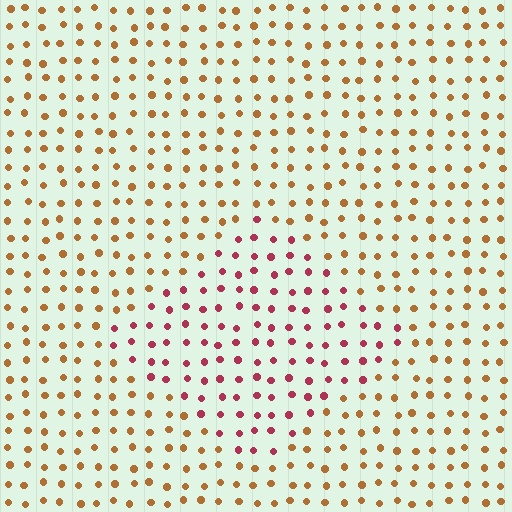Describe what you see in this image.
The image is filled with small brown elements in a uniform arrangement. A diamond-shaped region is visible where the elements are tinted to a slightly different hue, forming a subtle color boundary.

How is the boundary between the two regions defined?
The boundary is defined purely by a slight shift in hue (about 47 degrees). Spacing, size, and orientation are identical on both sides.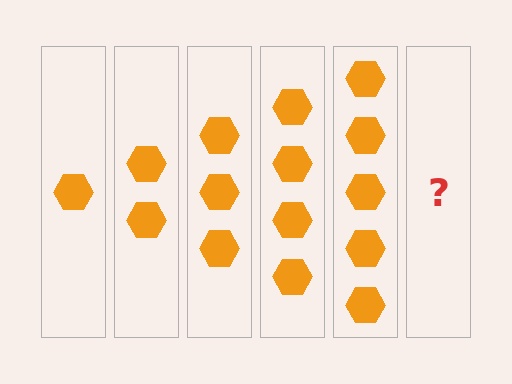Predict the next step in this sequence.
The next step is 6 hexagons.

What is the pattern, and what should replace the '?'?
The pattern is that each step adds one more hexagon. The '?' should be 6 hexagons.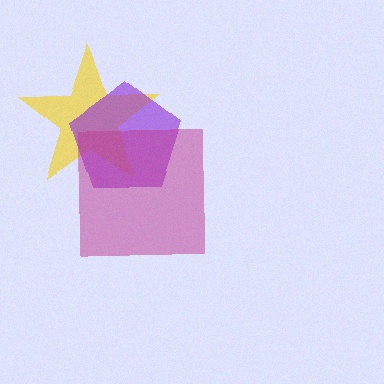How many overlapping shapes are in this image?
There are 3 overlapping shapes in the image.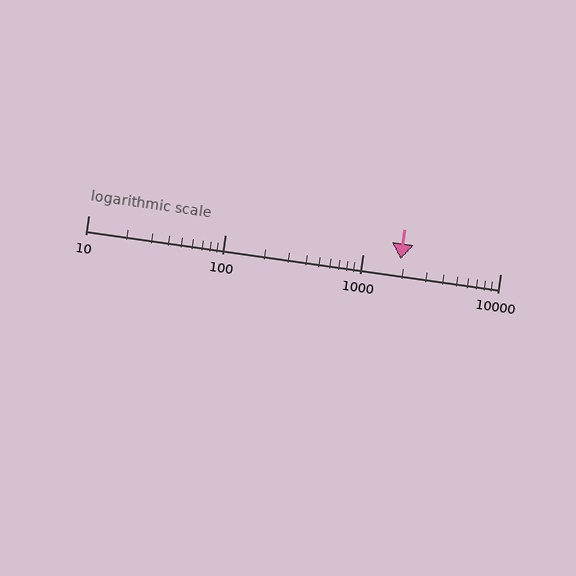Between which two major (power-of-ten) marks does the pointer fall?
The pointer is between 1000 and 10000.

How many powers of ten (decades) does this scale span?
The scale spans 3 decades, from 10 to 10000.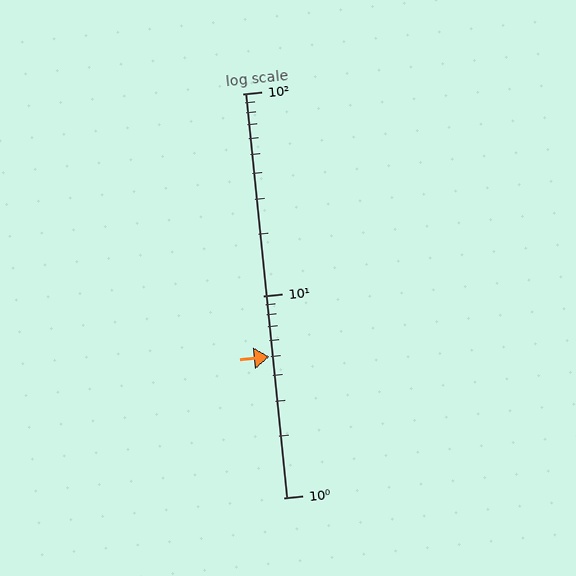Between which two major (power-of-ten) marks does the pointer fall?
The pointer is between 1 and 10.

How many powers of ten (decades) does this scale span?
The scale spans 2 decades, from 1 to 100.